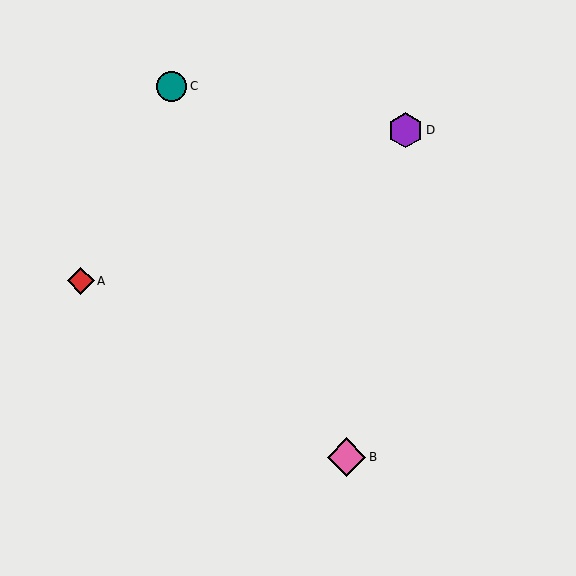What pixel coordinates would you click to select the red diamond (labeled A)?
Click at (81, 281) to select the red diamond A.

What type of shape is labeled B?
Shape B is a pink diamond.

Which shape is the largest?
The pink diamond (labeled B) is the largest.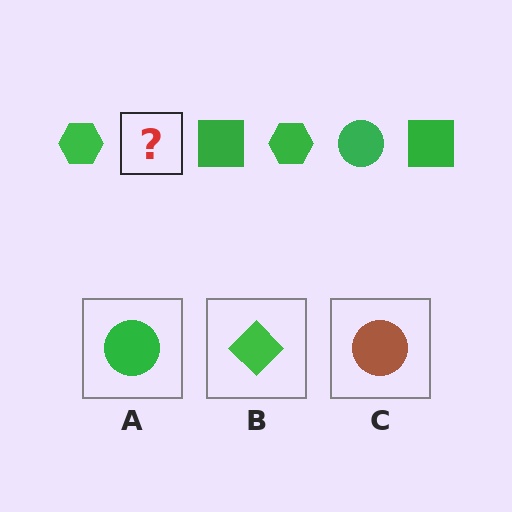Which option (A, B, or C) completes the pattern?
A.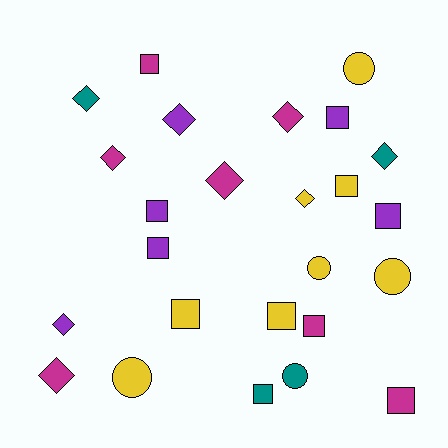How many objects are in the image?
There are 25 objects.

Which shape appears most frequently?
Square, with 11 objects.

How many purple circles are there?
There are no purple circles.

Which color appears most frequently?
Yellow, with 8 objects.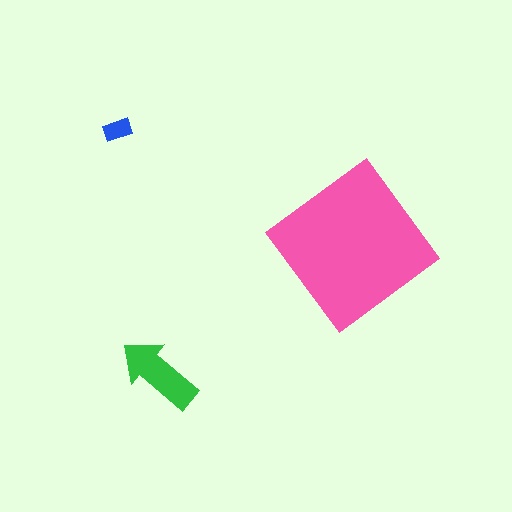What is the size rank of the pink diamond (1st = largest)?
1st.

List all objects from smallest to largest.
The blue rectangle, the green arrow, the pink diamond.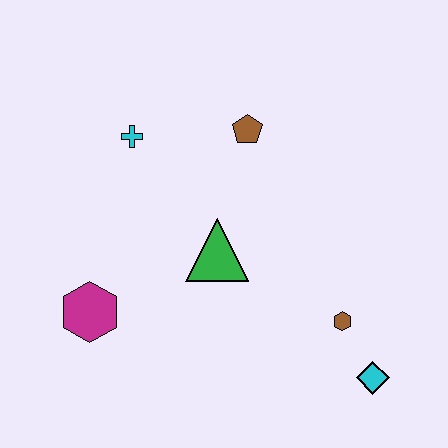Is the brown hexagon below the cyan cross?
Yes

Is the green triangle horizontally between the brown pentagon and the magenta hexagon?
Yes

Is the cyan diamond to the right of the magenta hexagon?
Yes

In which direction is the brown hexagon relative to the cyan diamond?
The brown hexagon is above the cyan diamond.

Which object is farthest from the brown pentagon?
The cyan diamond is farthest from the brown pentagon.